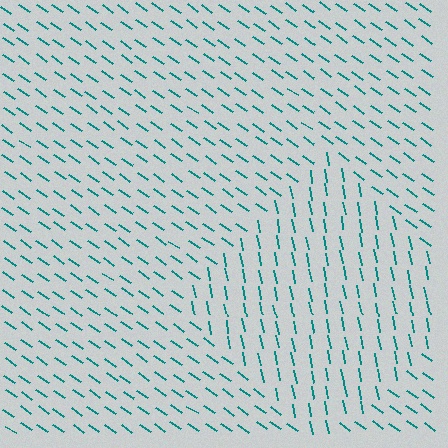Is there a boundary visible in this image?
Yes, there is a texture boundary formed by a change in line orientation.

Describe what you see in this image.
The image is filled with small teal line segments. A diamond region in the image has lines oriented differently from the surrounding lines, creating a visible texture boundary.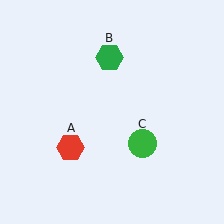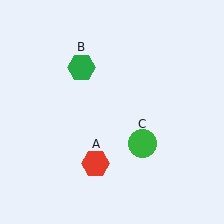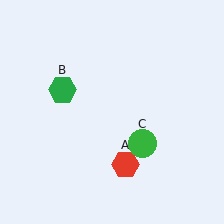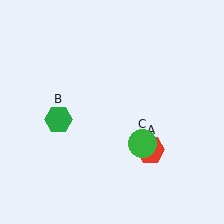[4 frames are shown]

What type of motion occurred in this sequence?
The red hexagon (object A), green hexagon (object B) rotated counterclockwise around the center of the scene.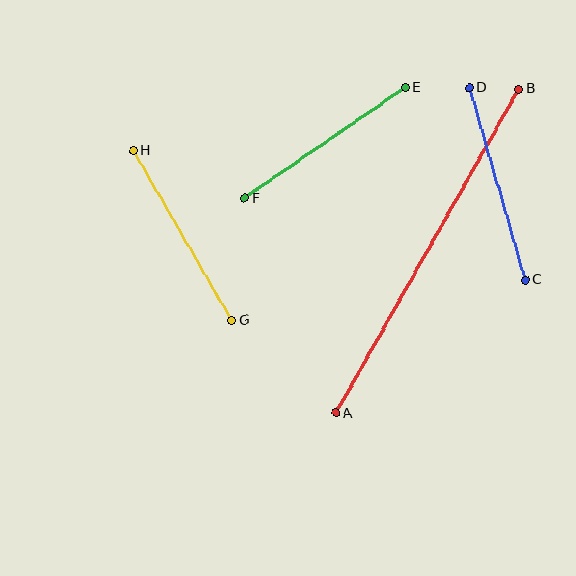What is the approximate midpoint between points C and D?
The midpoint is at approximately (497, 184) pixels.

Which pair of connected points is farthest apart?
Points A and B are farthest apart.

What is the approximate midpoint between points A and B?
The midpoint is at approximately (427, 251) pixels.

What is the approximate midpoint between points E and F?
The midpoint is at approximately (325, 143) pixels.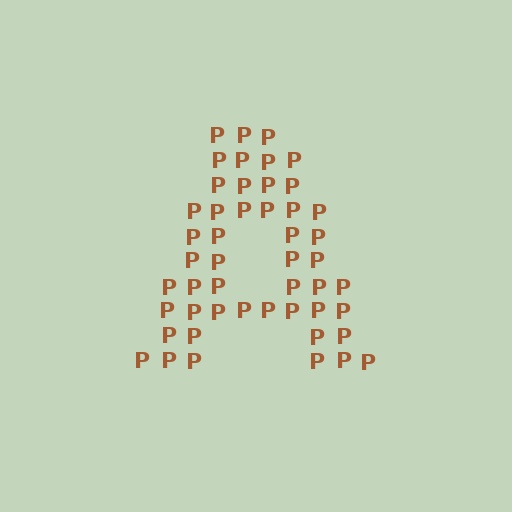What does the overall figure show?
The overall figure shows the letter A.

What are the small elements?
The small elements are letter P's.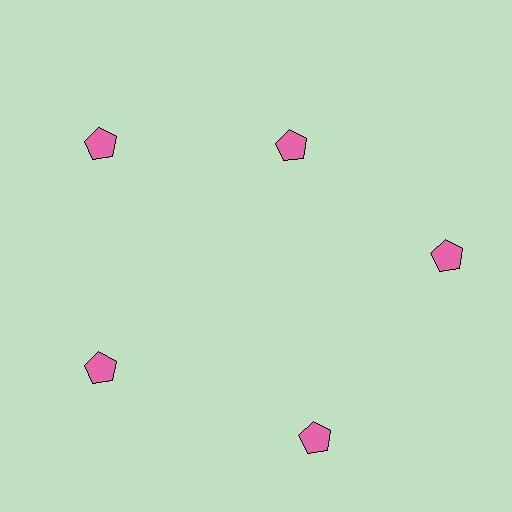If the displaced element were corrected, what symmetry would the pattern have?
It would have 5-fold rotational symmetry — the pattern would map onto itself every 72 degrees.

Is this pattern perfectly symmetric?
No. The 5 pink pentagons are arranged in a ring, but one element near the 1 o'clock position is pulled inward toward the center, breaking the 5-fold rotational symmetry.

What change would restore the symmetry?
The symmetry would be restored by moving it outward, back onto the ring so that all 5 pentagons sit at equal angles and equal distance from the center.